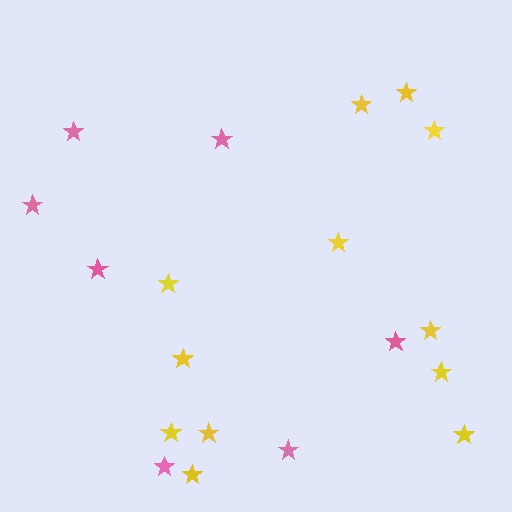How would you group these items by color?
There are 2 groups: one group of pink stars (7) and one group of yellow stars (12).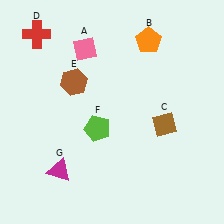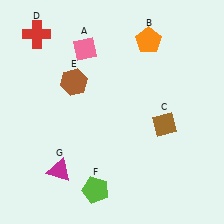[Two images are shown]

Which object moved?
The lime pentagon (F) moved down.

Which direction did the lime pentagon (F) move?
The lime pentagon (F) moved down.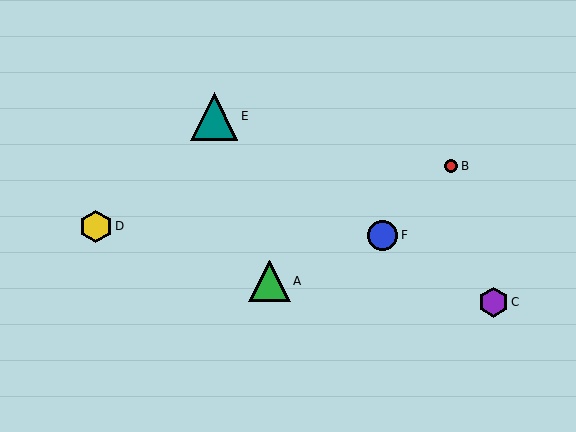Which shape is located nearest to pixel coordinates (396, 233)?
The blue circle (labeled F) at (383, 236) is nearest to that location.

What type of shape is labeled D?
Shape D is a yellow hexagon.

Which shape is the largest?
The teal triangle (labeled E) is the largest.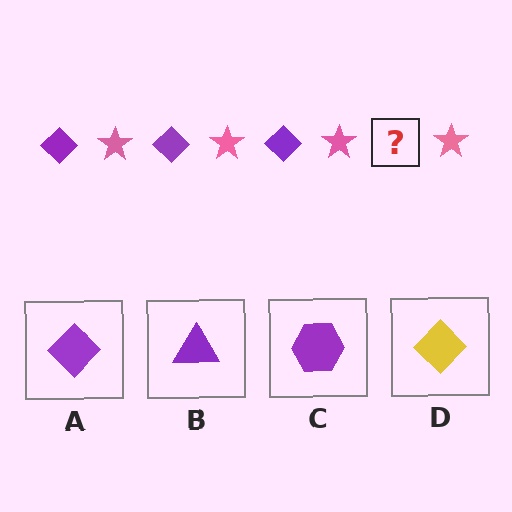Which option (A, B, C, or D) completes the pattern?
A.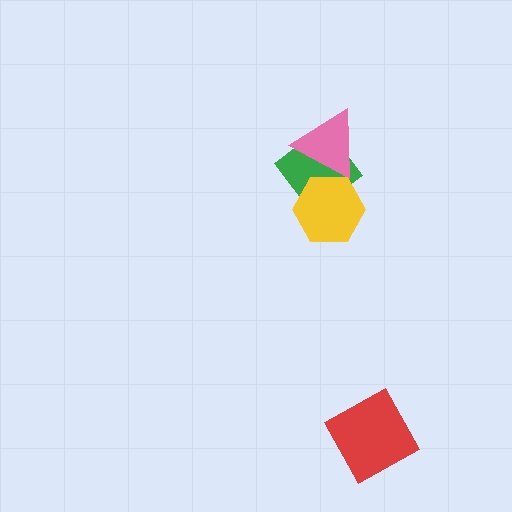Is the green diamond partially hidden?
Yes, it is partially covered by another shape.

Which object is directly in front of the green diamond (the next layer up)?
The pink triangle is directly in front of the green diamond.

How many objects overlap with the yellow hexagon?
2 objects overlap with the yellow hexagon.